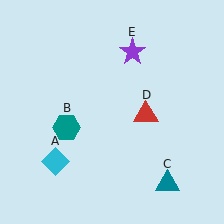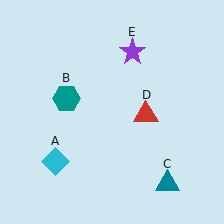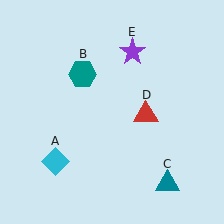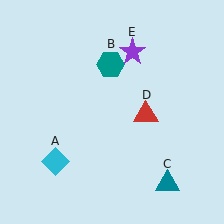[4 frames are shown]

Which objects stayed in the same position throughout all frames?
Cyan diamond (object A) and teal triangle (object C) and red triangle (object D) and purple star (object E) remained stationary.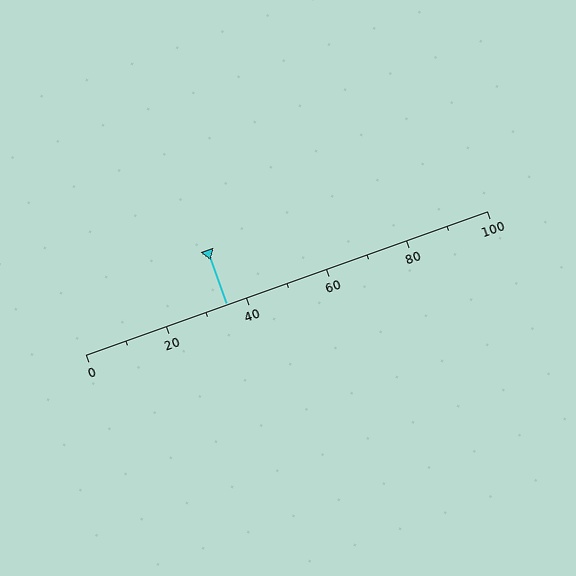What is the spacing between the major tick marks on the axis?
The major ticks are spaced 20 apart.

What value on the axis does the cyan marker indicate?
The marker indicates approximately 35.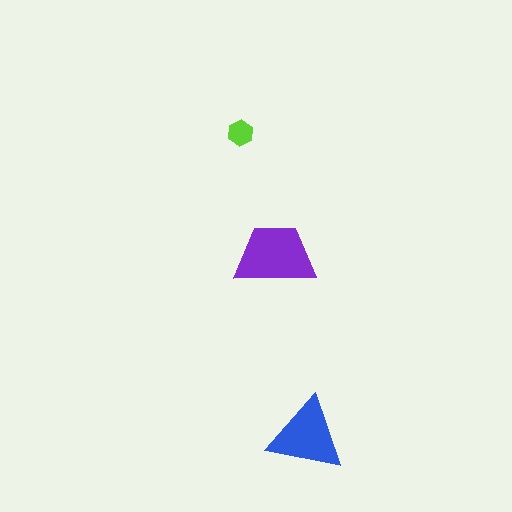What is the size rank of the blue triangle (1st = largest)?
2nd.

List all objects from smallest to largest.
The lime hexagon, the blue triangle, the purple trapezoid.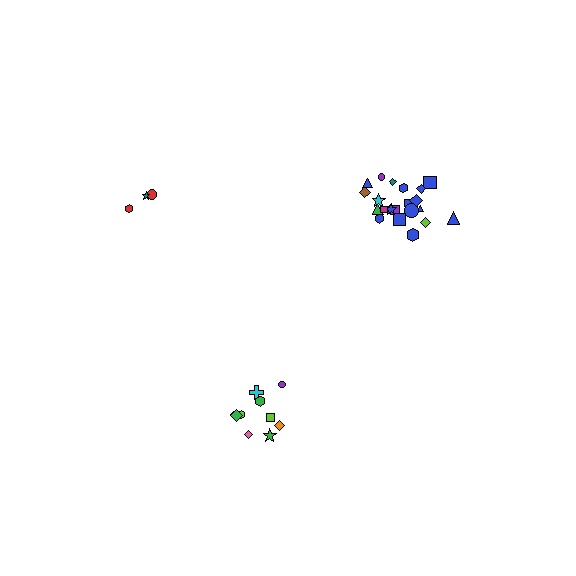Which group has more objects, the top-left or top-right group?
The top-right group.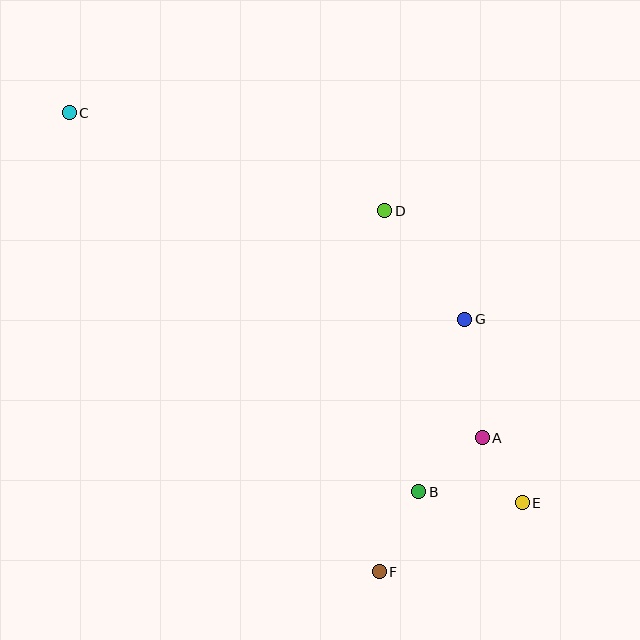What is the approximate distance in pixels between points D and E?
The distance between D and E is approximately 323 pixels.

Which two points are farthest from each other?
Points C and E are farthest from each other.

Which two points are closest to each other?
Points A and E are closest to each other.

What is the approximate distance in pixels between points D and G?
The distance between D and G is approximately 135 pixels.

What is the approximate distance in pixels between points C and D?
The distance between C and D is approximately 330 pixels.